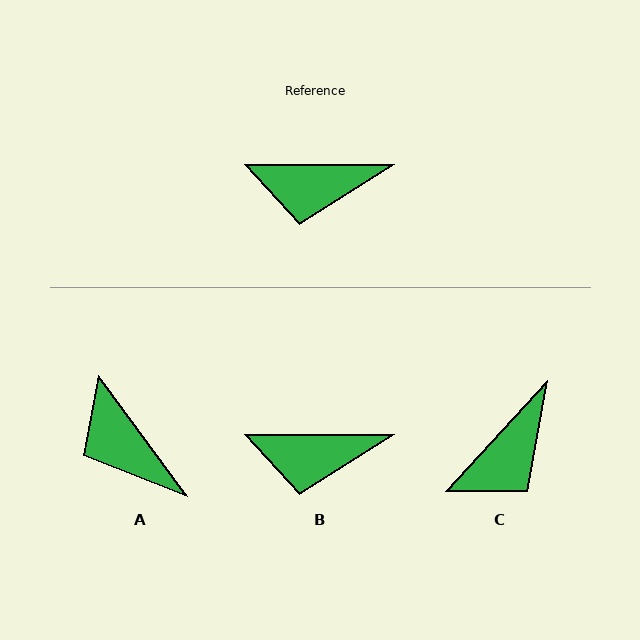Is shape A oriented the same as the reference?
No, it is off by about 53 degrees.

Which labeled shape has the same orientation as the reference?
B.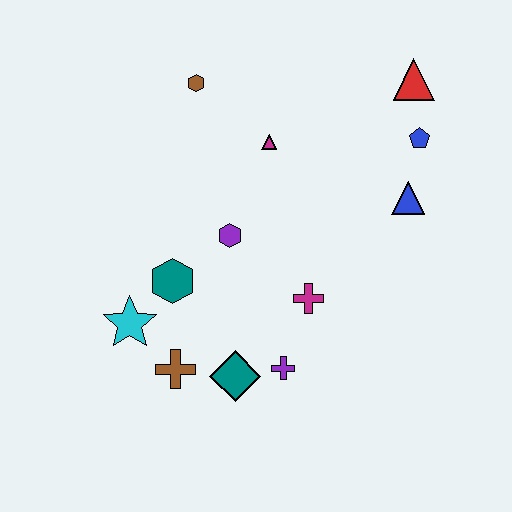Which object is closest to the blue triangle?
The blue pentagon is closest to the blue triangle.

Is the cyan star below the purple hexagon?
Yes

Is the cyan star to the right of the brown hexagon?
No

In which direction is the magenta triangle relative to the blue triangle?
The magenta triangle is to the left of the blue triangle.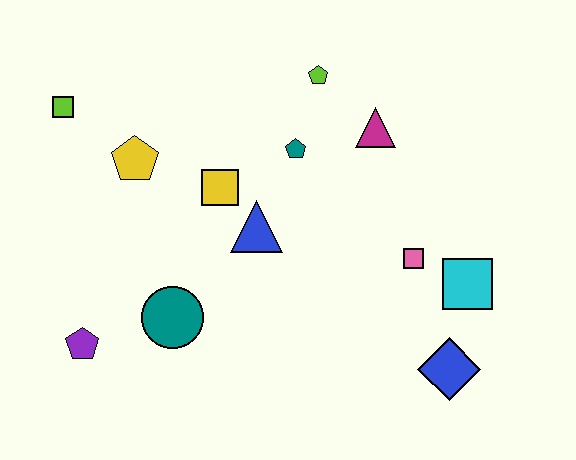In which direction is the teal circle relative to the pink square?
The teal circle is to the left of the pink square.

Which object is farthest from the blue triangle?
The blue diamond is farthest from the blue triangle.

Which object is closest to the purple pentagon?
The teal circle is closest to the purple pentagon.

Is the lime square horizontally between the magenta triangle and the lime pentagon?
No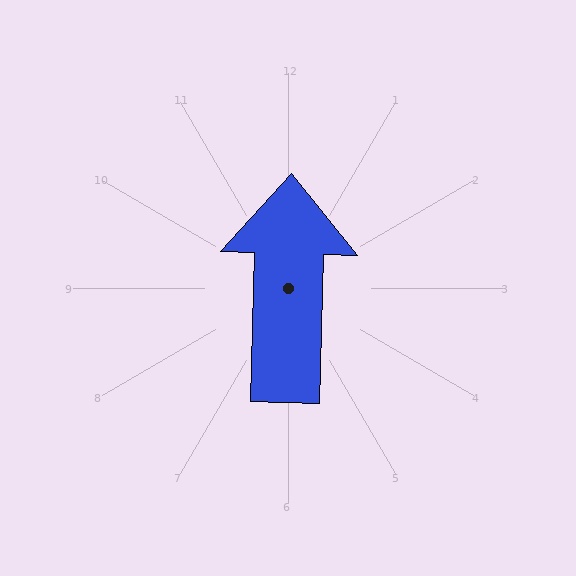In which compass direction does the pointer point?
North.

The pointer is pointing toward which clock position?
Roughly 12 o'clock.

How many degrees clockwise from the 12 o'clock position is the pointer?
Approximately 2 degrees.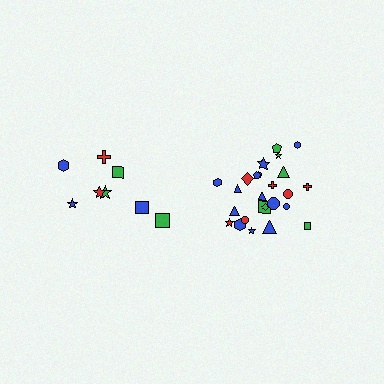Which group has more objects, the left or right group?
The right group.